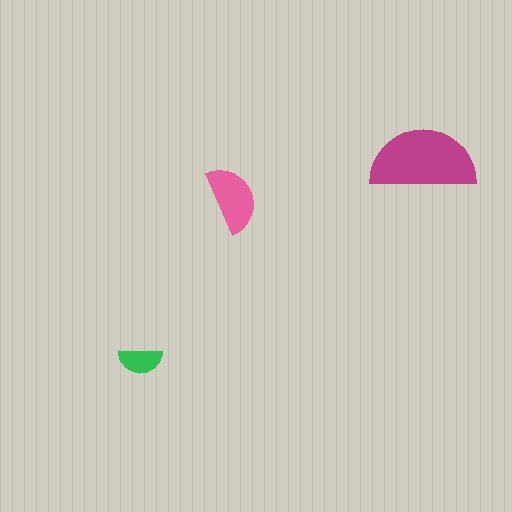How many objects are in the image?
There are 3 objects in the image.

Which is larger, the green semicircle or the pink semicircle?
The pink one.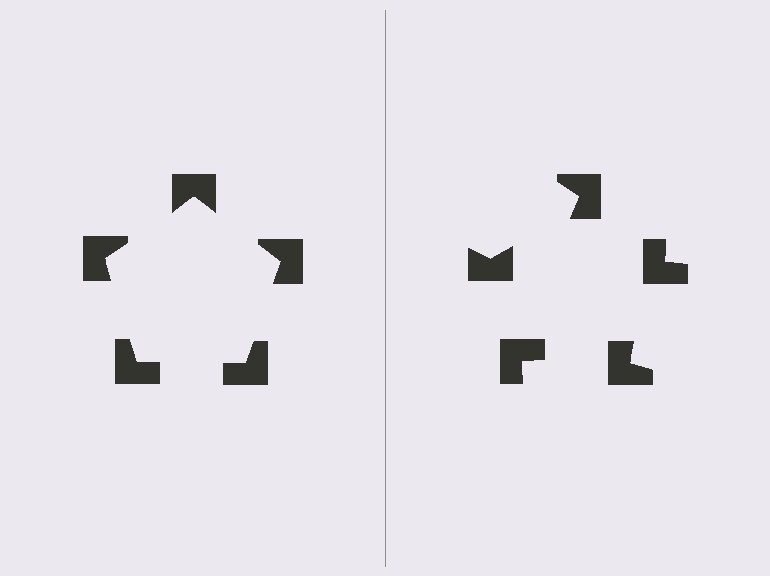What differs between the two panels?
The notched squares are positioned identically on both sides; only the wedge orientations differ. On the left they align to a pentagon; on the right they are misaligned.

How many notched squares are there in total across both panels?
10 — 5 on each side.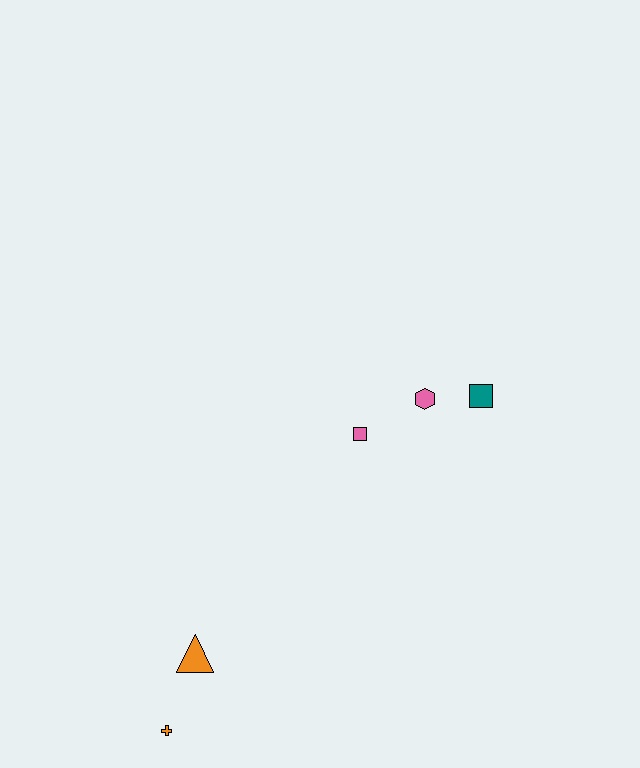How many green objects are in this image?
There are no green objects.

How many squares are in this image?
There are 2 squares.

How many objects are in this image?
There are 5 objects.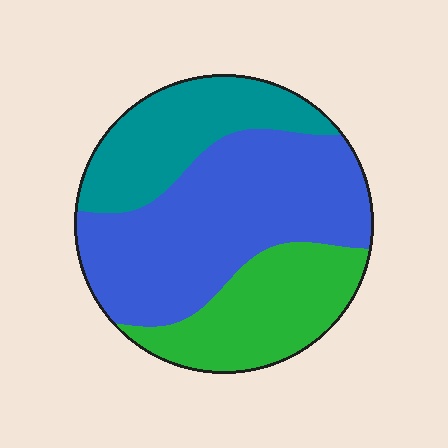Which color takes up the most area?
Blue, at roughly 50%.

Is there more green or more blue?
Blue.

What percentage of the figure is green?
Green takes up about one quarter (1/4) of the figure.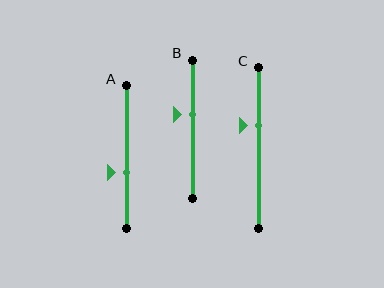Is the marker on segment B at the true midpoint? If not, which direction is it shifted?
No, the marker on segment B is shifted upward by about 11% of the segment length.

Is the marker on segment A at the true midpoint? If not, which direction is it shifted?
No, the marker on segment A is shifted downward by about 11% of the segment length.